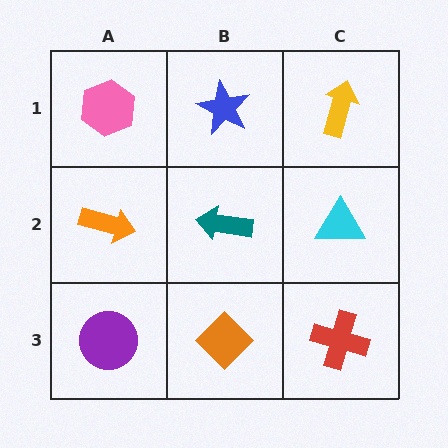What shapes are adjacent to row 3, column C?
A cyan triangle (row 2, column C), an orange diamond (row 3, column B).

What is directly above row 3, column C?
A cyan triangle.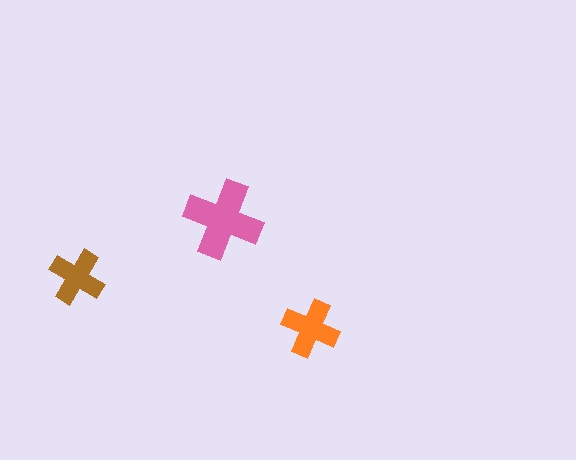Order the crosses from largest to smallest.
the pink one, the orange one, the brown one.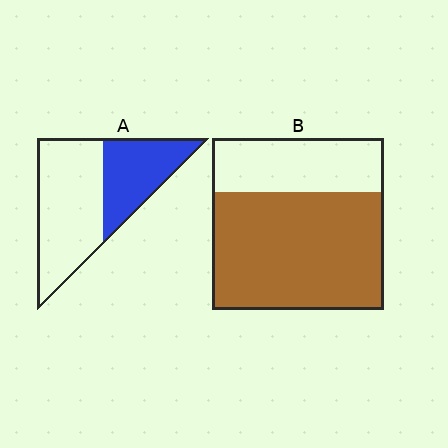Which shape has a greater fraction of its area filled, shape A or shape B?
Shape B.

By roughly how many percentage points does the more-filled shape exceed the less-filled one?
By roughly 30 percentage points (B over A).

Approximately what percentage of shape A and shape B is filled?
A is approximately 40% and B is approximately 70%.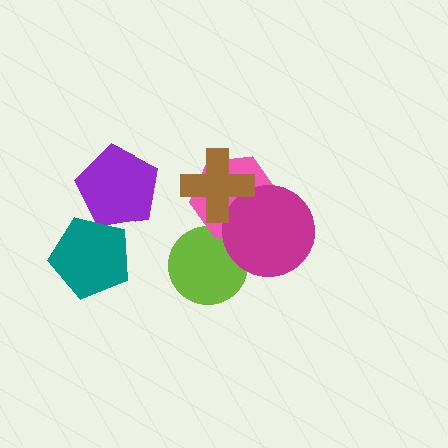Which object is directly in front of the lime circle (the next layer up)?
The pink hexagon is directly in front of the lime circle.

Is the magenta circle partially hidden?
Yes, it is partially covered by another shape.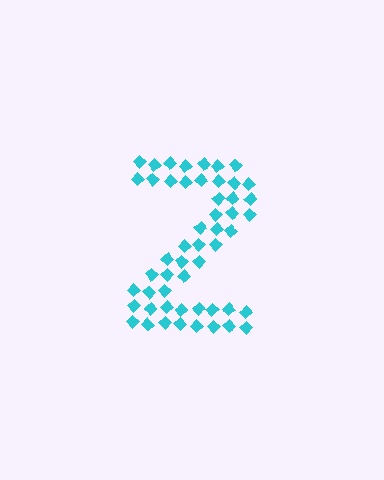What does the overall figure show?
The overall figure shows the digit 2.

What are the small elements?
The small elements are diamonds.